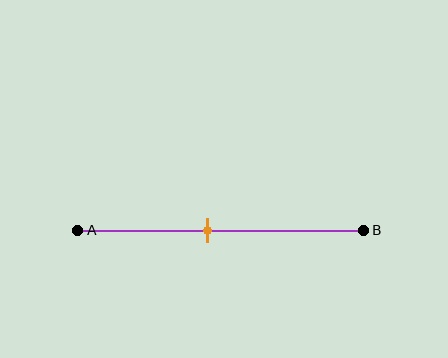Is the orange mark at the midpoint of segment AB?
No, the mark is at about 45% from A, not at the 50% midpoint.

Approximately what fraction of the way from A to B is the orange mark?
The orange mark is approximately 45% of the way from A to B.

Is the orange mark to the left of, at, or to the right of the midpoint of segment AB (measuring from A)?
The orange mark is to the left of the midpoint of segment AB.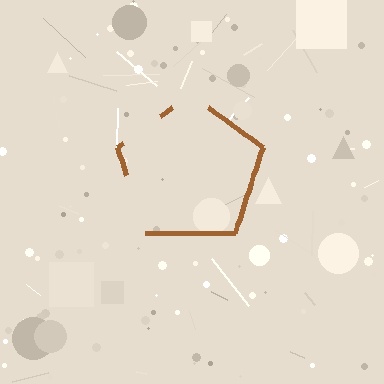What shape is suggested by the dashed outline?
The dashed outline suggests a pentagon.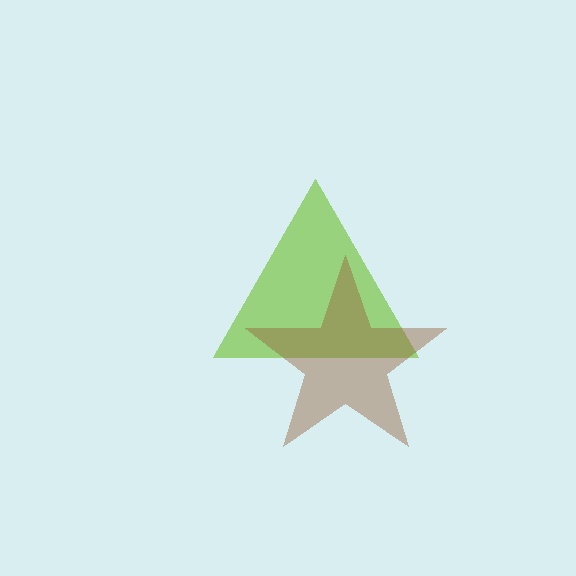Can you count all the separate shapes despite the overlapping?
Yes, there are 2 separate shapes.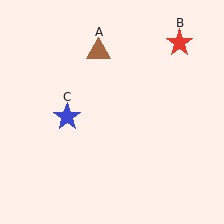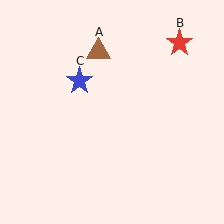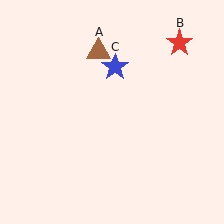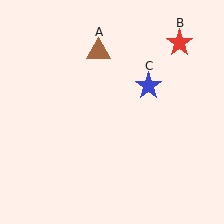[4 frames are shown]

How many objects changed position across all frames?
1 object changed position: blue star (object C).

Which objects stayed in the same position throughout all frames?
Brown triangle (object A) and red star (object B) remained stationary.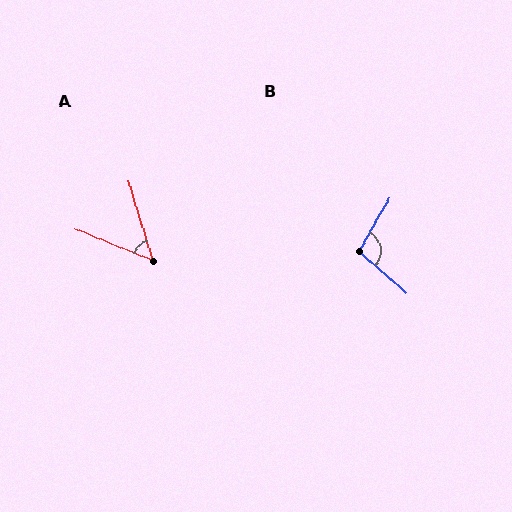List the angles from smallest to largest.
A (51°), B (101°).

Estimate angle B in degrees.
Approximately 101 degrees.